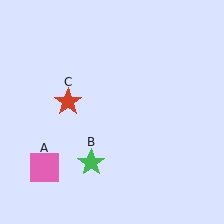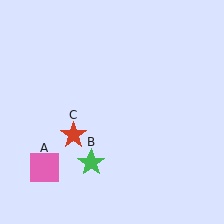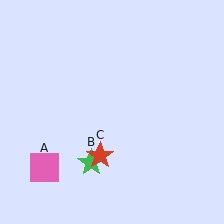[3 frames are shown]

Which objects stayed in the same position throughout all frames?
Pink square (object A) and green star (object B) remained stationary.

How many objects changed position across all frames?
1 object changed position: red star (object C).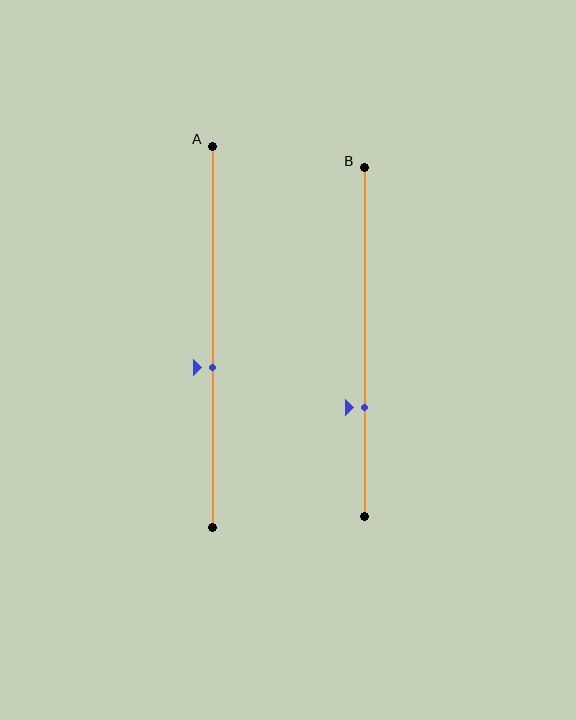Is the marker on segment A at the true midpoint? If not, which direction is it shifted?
No, the marker on segment A is shifted downward by about 8% of the segment length.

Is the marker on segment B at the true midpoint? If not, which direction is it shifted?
No, the marker on segment B is shifted downward by about 19% of the segment length.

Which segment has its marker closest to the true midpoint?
Segment A has its marker closest to the true midpoint.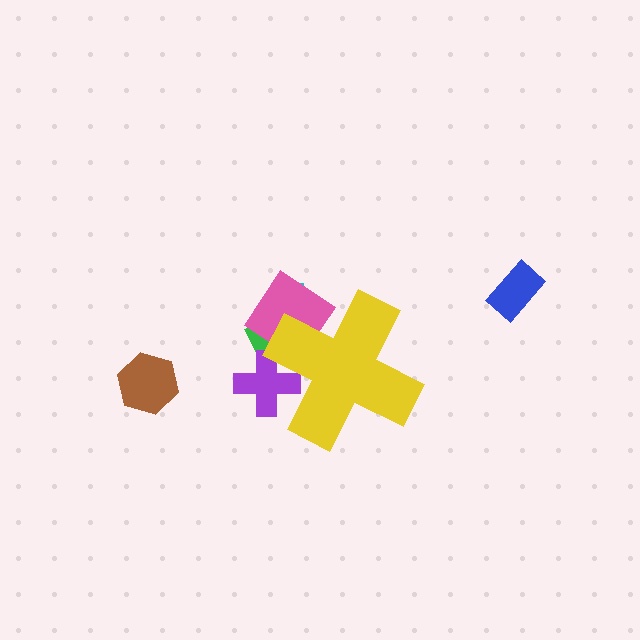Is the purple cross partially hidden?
Yes, the purple cross is partially hidden behind the yellow cross.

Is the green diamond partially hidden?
Yes, the green diamond is partially hidden behind the yellow cross.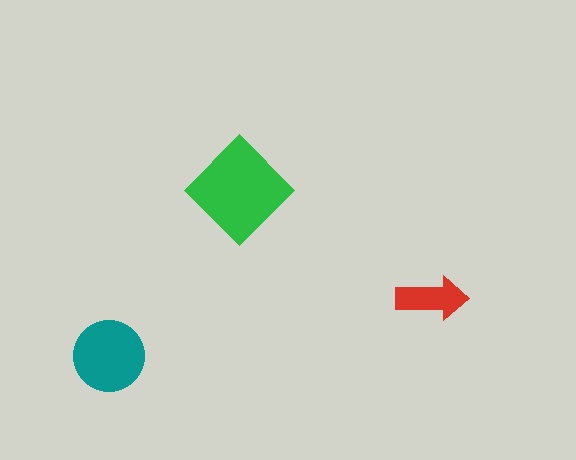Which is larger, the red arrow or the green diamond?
The green diamond.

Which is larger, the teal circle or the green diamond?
The green diamond.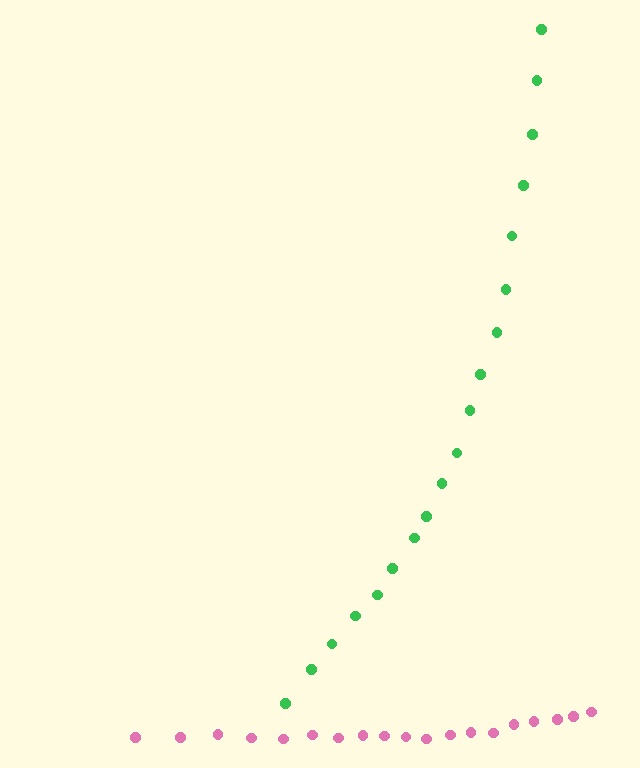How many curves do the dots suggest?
There are 2 distinct paths.